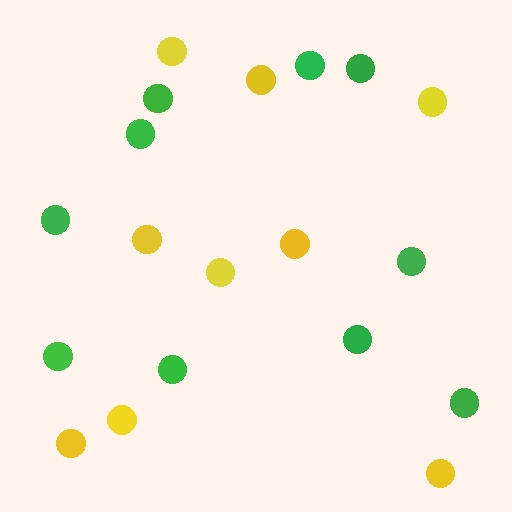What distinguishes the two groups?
There are 2 groups: one group of green circles (10) and one group of yellow circles (9).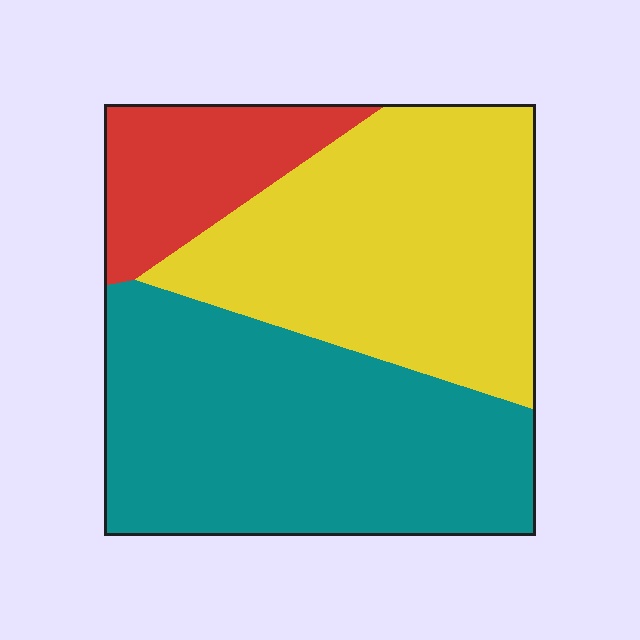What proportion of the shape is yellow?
Yellow takes up between a quarter and a half of the shape.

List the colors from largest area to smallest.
From largest to smallest: teal, yellow, red.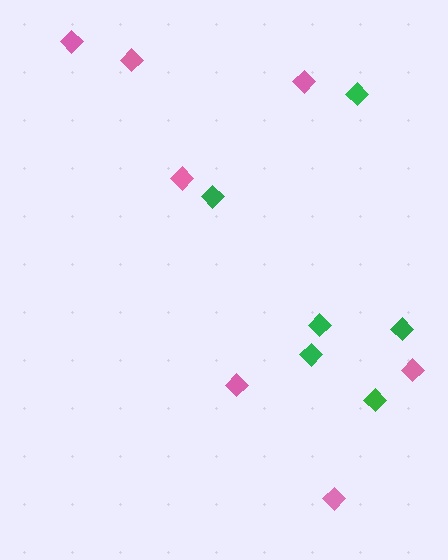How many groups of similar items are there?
There are 2 groups: one group of pink diamonds (7) and one group of green diamonds (6).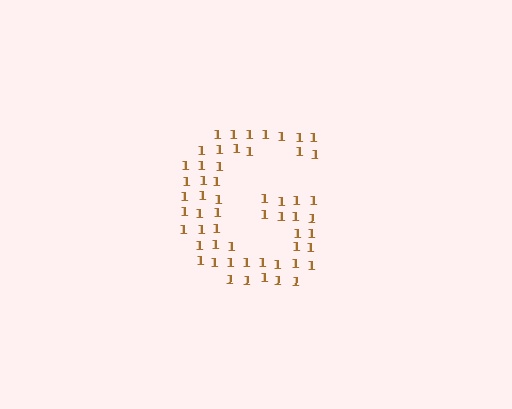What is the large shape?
The large shape is the letter G.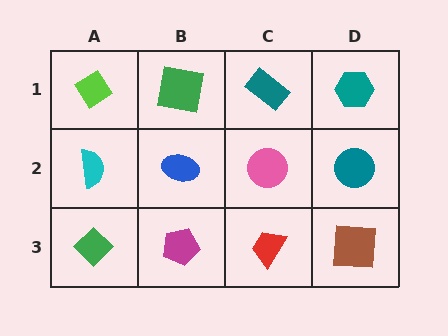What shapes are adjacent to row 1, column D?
A teal circle (row 2, column D), a teal rectangle (row 1, column C).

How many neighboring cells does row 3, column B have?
3.